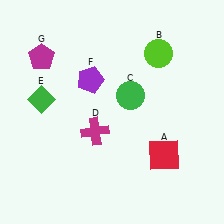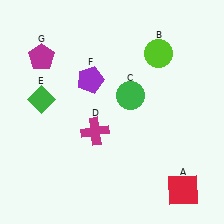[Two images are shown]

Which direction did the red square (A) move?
The red square (A) moved down.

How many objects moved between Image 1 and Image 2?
1 object moved between the two images.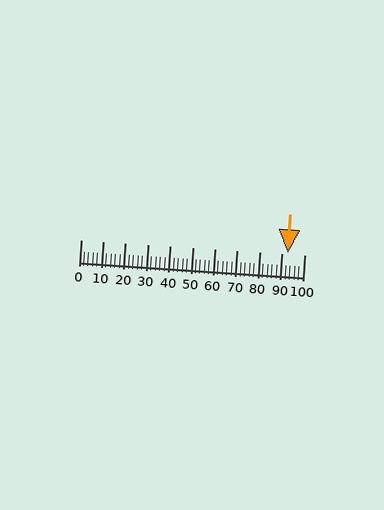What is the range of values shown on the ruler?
The ruler shows values from 0 to 100.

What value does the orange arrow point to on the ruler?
The orange arrow points to approximately 93.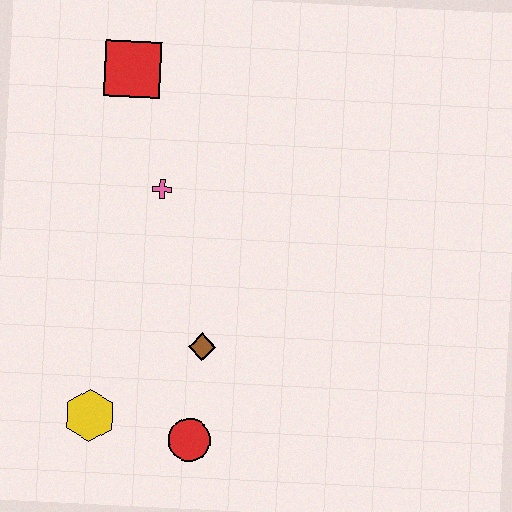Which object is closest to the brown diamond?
The red circle is closest to the brown diamond.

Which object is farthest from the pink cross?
The red circle is farthest from the pink cross.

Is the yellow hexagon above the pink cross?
No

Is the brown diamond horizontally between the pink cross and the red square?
No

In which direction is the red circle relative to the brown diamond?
The red circle is below the brown diamond.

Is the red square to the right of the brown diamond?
No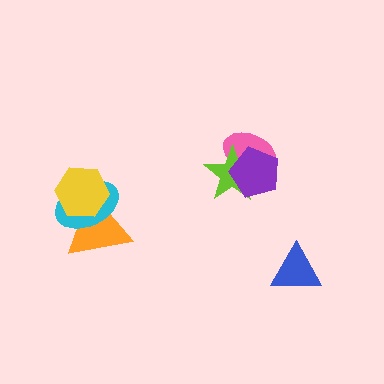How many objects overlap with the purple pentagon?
2 objects overlap with the purple pentagon.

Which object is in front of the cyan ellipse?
The yellow hexagon is in front of the cyan ellipse.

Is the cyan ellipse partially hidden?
Yes, it is partially covered by another shape.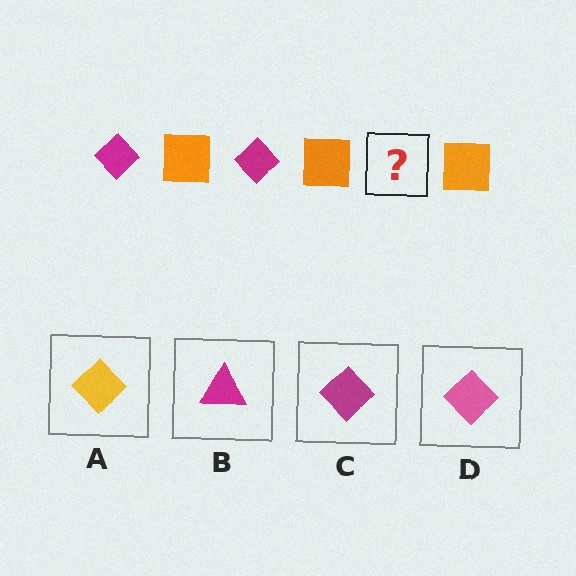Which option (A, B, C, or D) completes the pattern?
C.